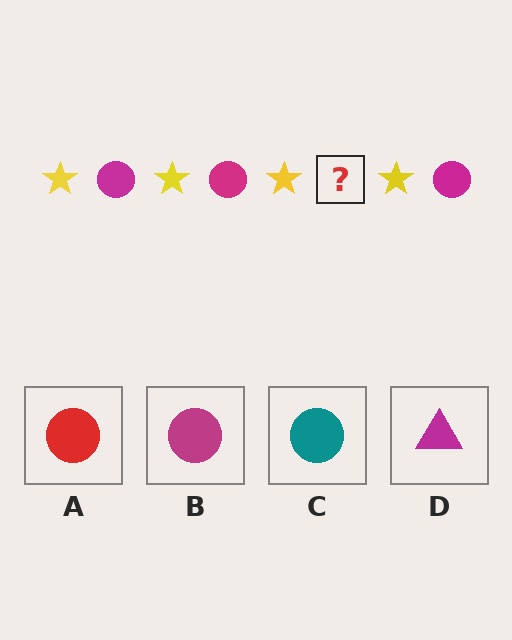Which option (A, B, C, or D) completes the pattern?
B.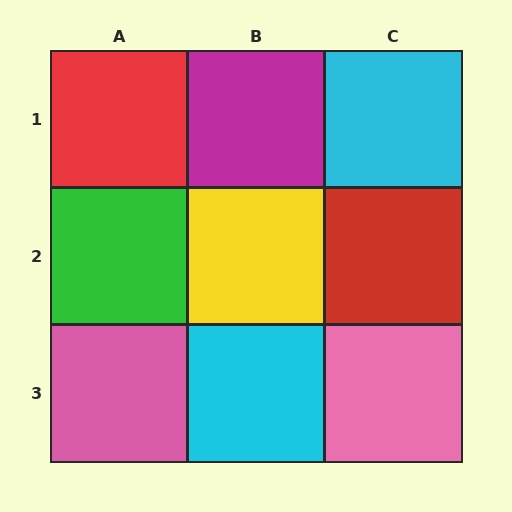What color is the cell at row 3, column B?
Cyan.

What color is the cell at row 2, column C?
Red.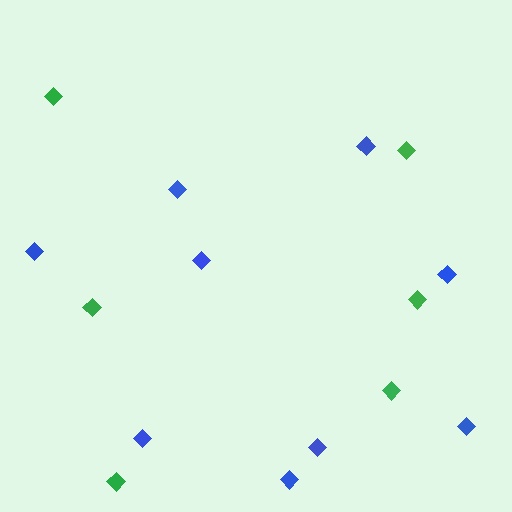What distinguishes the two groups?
There are 2 groups: one group of green diamonds (6) and one group of blue diamonds (9).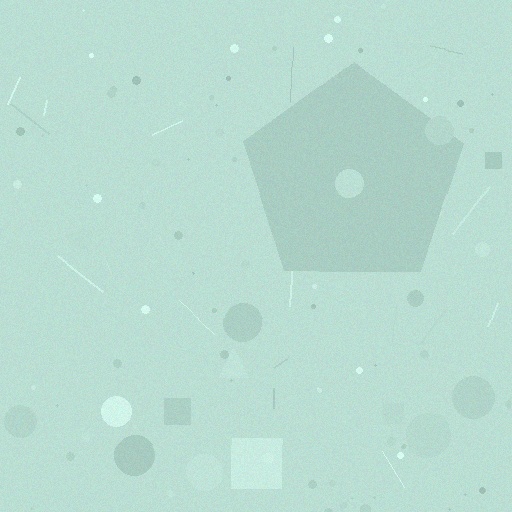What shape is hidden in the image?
A pentagon is hidden in the image.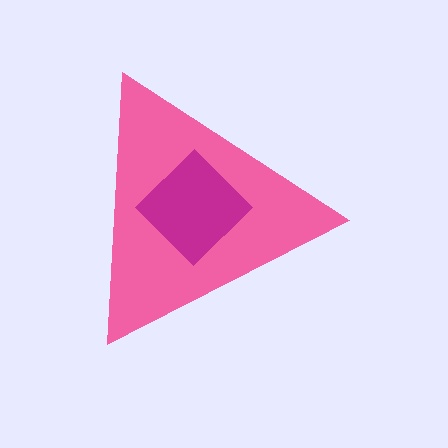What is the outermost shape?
The pink triangle.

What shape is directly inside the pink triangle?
The magenta diamond.